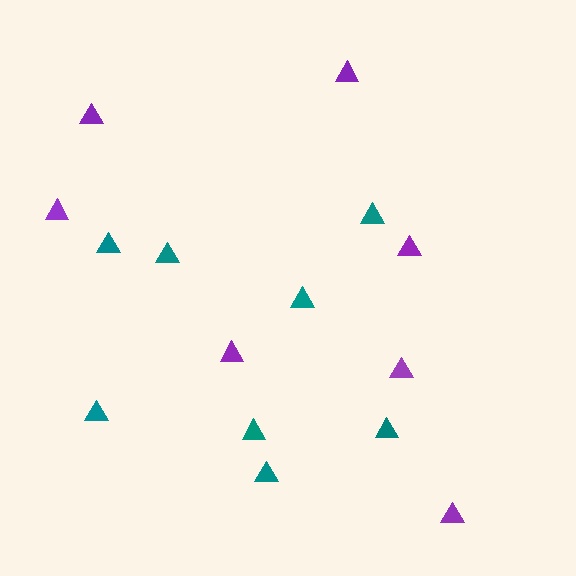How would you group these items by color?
There are 2 groups: one group of teal triangles (8) and one group of purple triangles (7).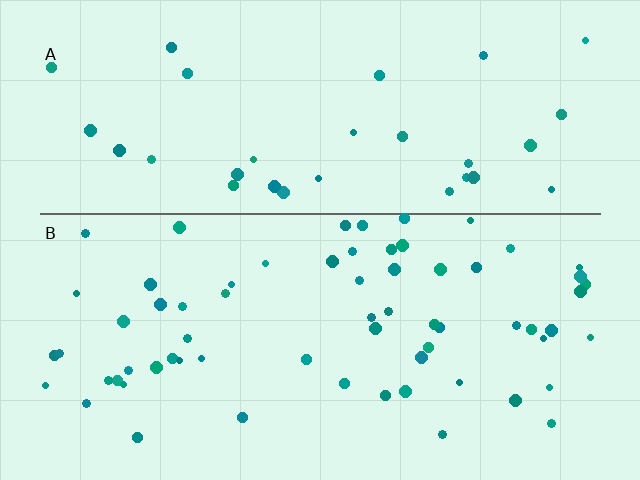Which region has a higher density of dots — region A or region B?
B (the bottom).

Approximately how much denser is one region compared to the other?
Approximately 2.0× — region B over region A.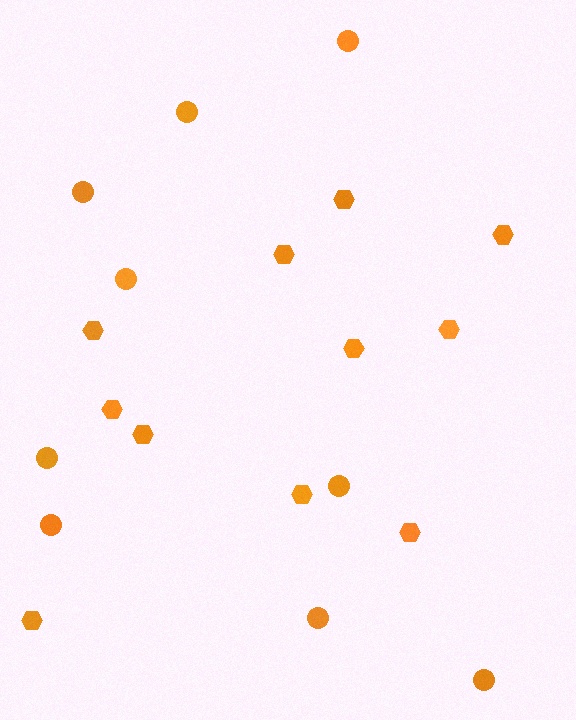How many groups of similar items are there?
There are 2 groups: one group of hexagons (11) and one group of circles (9).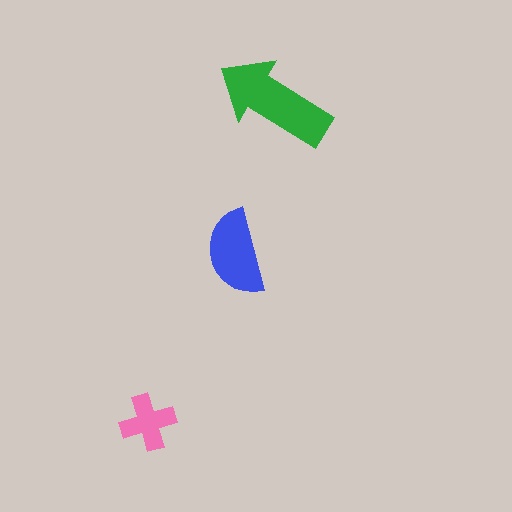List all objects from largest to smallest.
The green arrow, the blue semicircle, the pink cross.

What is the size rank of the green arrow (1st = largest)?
1st.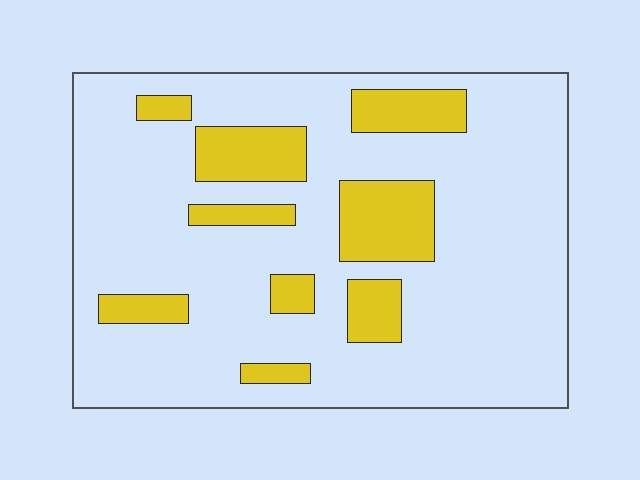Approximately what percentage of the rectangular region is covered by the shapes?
Approximately 20%.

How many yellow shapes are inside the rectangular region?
9.